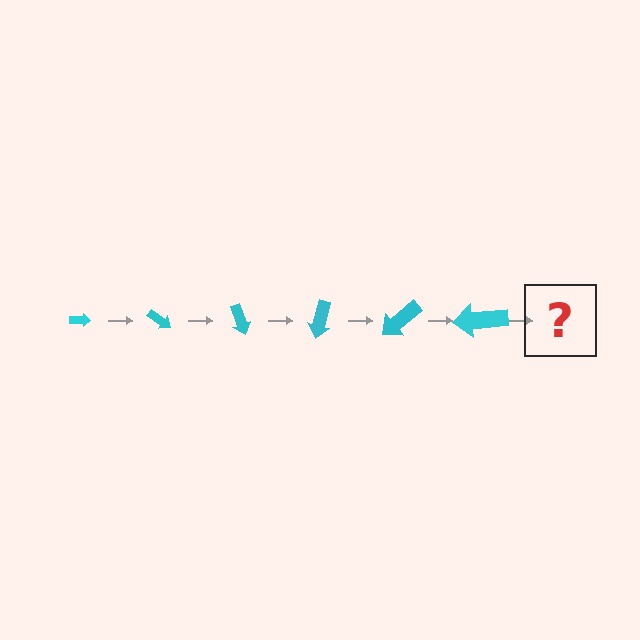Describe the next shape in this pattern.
It should be an arrow, larger than the previous one and rotated 210 degrees from the start.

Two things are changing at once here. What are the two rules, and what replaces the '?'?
The two rules are that the arrow grows larger each step and it rotates 35 degrees each step. The '?' should be an arrow, larger than the previous one and rotated 210 degrees from the start.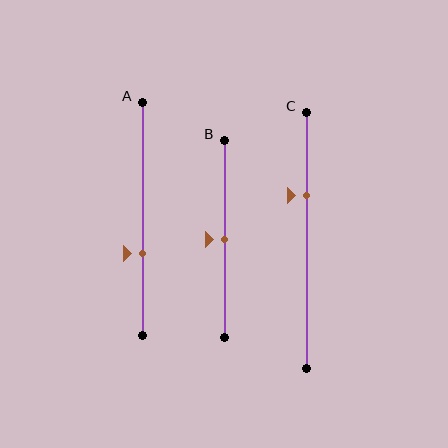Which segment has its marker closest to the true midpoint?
Segment B has its marker closest to the true midpoint.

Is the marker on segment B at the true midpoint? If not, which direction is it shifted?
Yes, the marker on segment B is at the true midpoint.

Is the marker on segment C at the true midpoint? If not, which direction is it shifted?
No, the marker on segment C is shifted upward by about 18% of the segment length.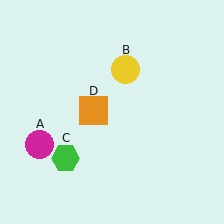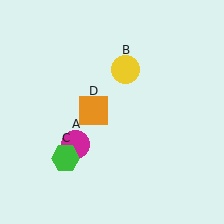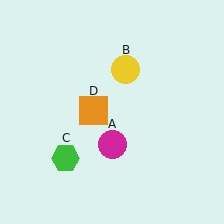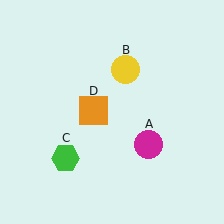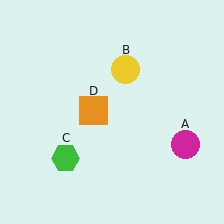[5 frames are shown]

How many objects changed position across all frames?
1 object changed position: magenta circle (object A).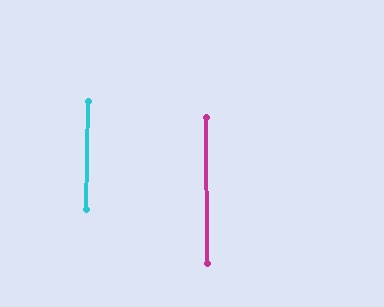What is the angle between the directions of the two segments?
Approximately 1 degree.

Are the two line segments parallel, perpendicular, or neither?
Parallel — their directions differ by only 1.4°.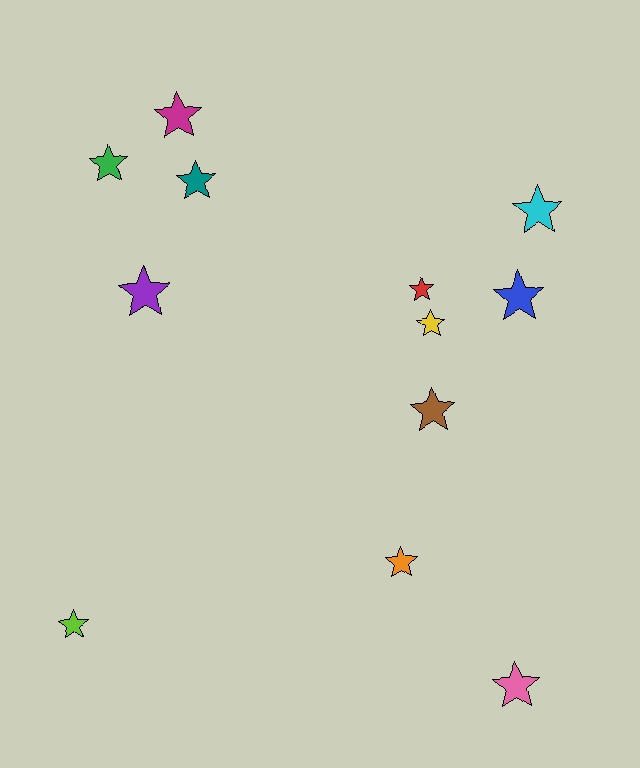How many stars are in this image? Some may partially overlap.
There are 12 stars.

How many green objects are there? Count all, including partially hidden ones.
There is 1 green object.